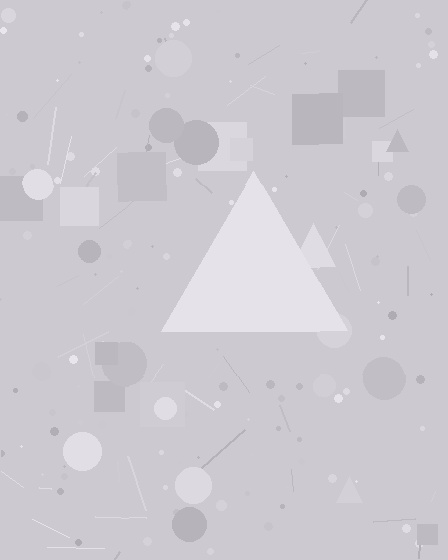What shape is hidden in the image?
A triangle is hidden in the image.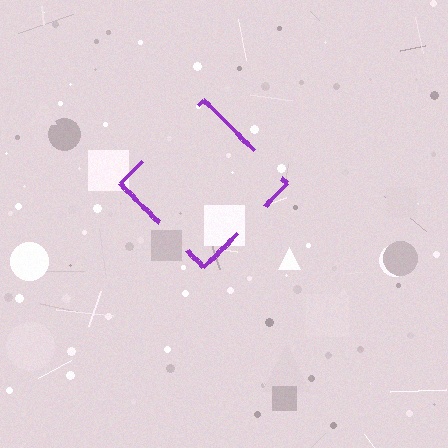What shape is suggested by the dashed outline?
The dashed outline suggests a diamond.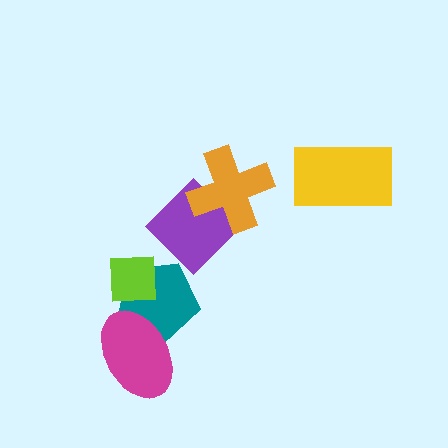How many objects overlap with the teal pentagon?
2 objects overlap with the teal pentagon.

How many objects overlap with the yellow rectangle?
0 objects overlap with the yellow rectangle.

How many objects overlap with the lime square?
1 object overlaps with the lime square.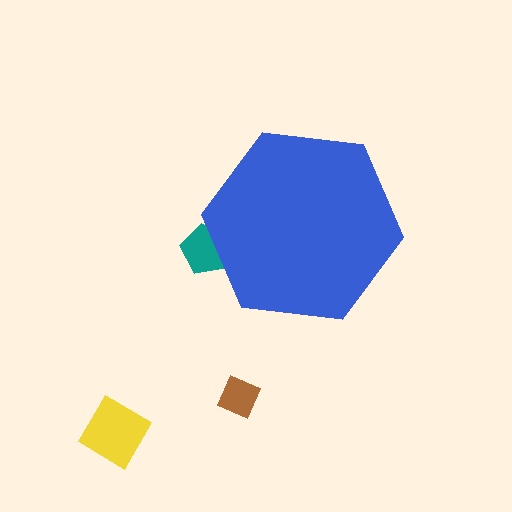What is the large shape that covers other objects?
A blue hexagon.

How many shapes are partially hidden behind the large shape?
1 shape is partially hidden.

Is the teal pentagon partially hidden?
Yes, the teal pentagon is partially hidden behind the blue hexagon.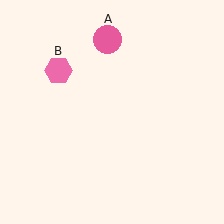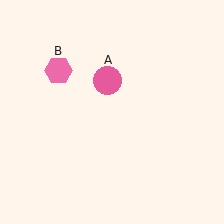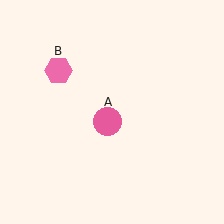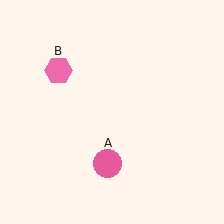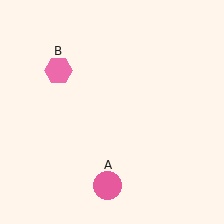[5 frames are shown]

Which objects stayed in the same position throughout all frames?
Pink hexagon (object B) remained stationary.